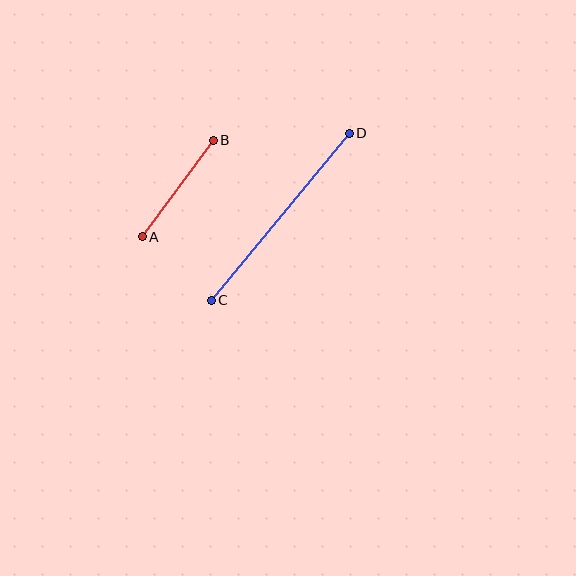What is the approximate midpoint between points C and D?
The midpoint is at approximately (280, 217) pixels.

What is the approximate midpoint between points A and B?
The midpoint is at approximately (178, 188) pixels.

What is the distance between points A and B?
The distance is approximately 120 pixels.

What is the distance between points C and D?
The distance is approximately 217 pixels.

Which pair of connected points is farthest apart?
Points C and D are farthest apart.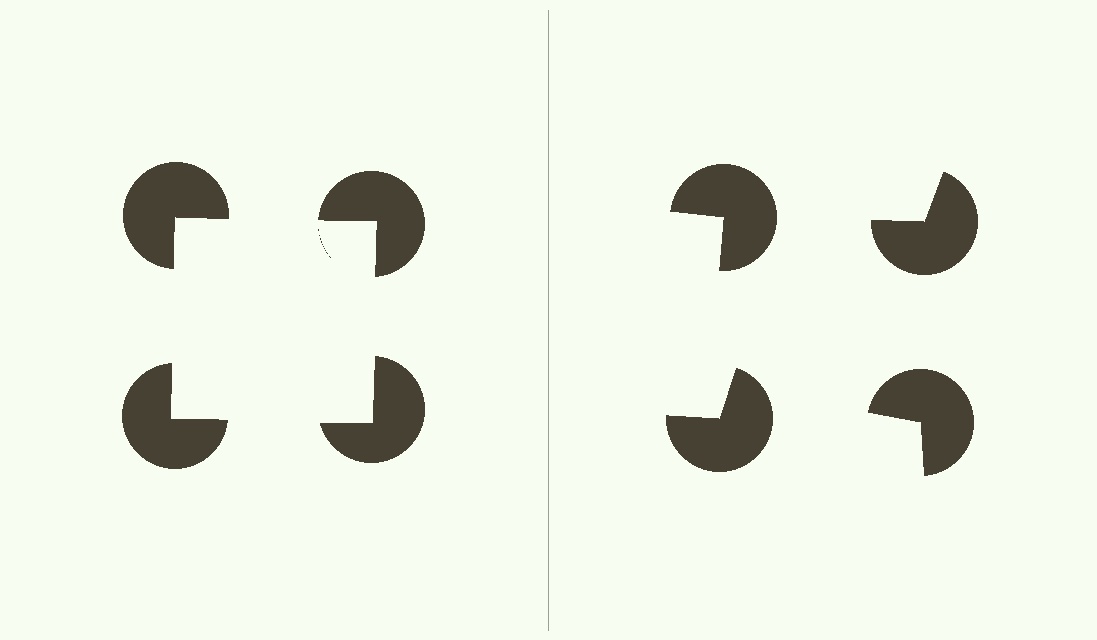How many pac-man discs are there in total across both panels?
8 — 4 on each side.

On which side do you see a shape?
An illusory square appears on the left side. On the right side the wedge cuts are rotated, so no coherent shape forms.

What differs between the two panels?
The pac-man discs are positioned identically on both sides; only the wedge orientations differ. On the left they align to a square; on the right they are misaligned.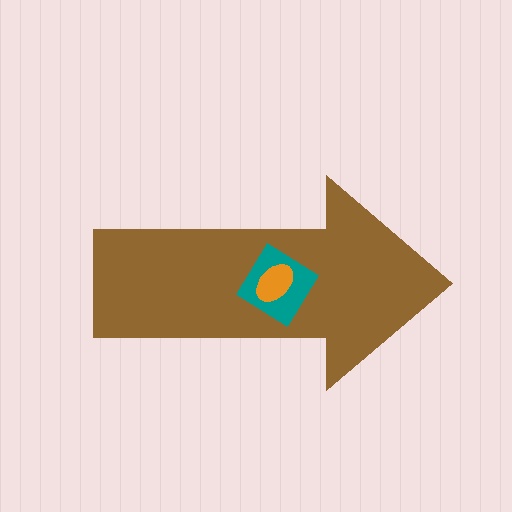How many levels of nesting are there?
3.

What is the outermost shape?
The brown arrow.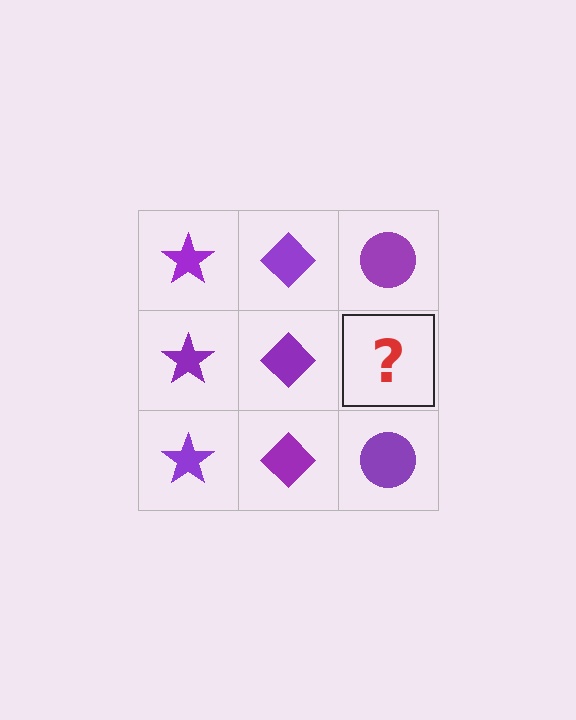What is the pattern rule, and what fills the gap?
The rule is that each column has a consistent shape. The gap should be filled with a purple circle.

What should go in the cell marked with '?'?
The missing cell should contain a purple circle.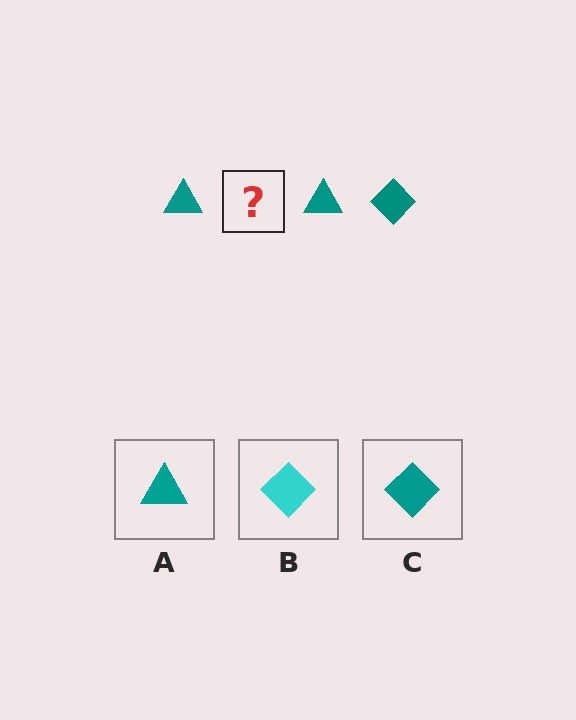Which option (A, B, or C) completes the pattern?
C.